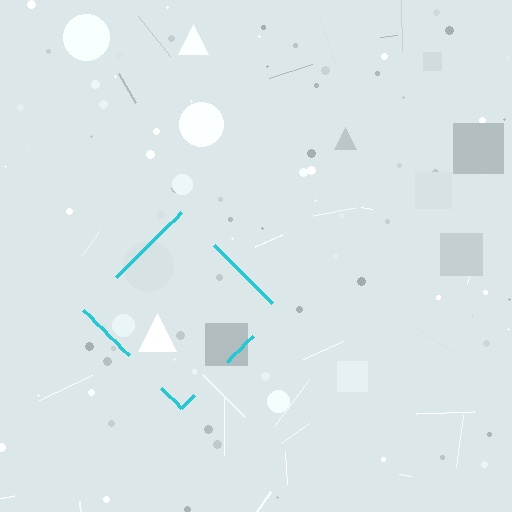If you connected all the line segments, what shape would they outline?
They would outline a diamond.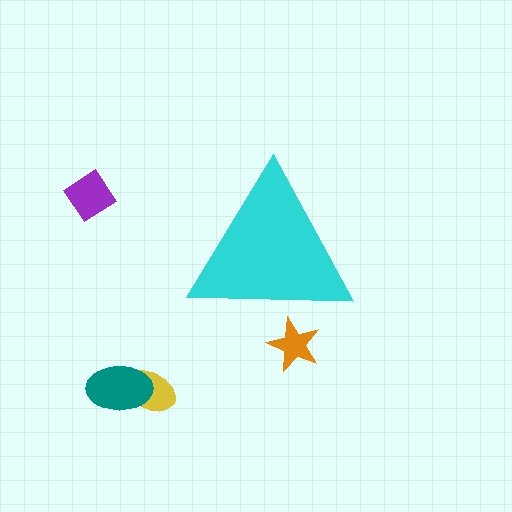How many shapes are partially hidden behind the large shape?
1 shape is partially hidden.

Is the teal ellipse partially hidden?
No, the teal ellipse is fully visible.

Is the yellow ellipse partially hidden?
No, the yellow ellipse is fully visible.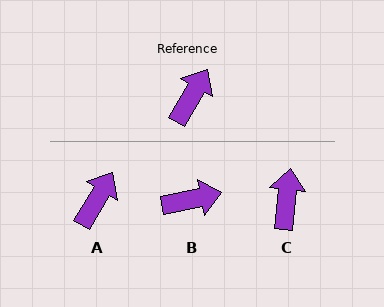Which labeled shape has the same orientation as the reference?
A.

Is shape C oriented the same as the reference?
No, it is off by about 24 degrees.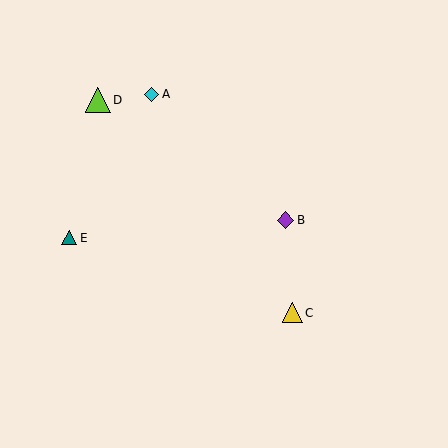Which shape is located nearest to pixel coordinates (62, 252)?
The teal triangle (labeled E) at (69, 238) is nearest to that location.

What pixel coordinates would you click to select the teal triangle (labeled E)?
Click at (69, 238) to select the teal triangle E.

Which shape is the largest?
The lime triangle (labeled D) is the largest.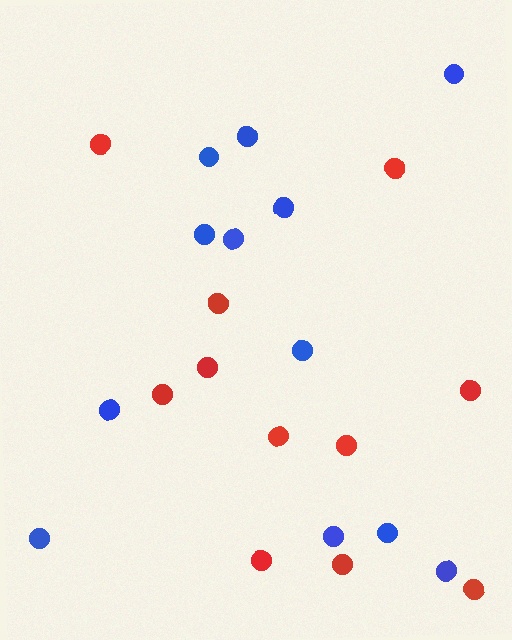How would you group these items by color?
There are 2 groups: one group of red circles (11) and one group of blue circles (12).